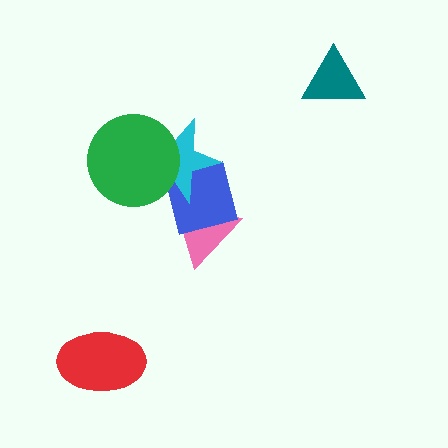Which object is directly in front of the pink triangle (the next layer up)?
The blue square is directly in front of the pink triangle.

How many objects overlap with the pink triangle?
2 objects overlap with the pink triangle.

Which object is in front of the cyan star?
The green circle is in front of the cyan star.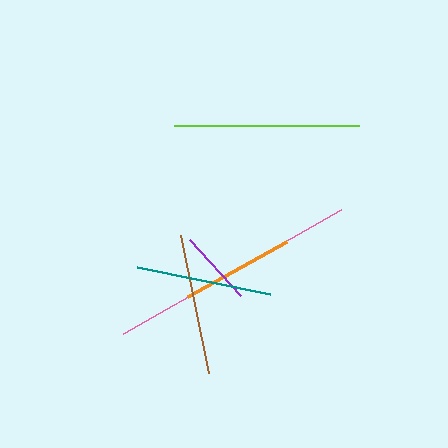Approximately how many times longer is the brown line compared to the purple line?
The brown line is approximately 1.9 times the length of the purple line.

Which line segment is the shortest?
The purple line is the shortest at approximately 75 pixels.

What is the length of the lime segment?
The lime segment is approximately 185 pixels long.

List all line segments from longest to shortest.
From longest to shortest: pink, lime, brown, teal, orange, purple.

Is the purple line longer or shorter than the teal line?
The teal line is longer than the purple line.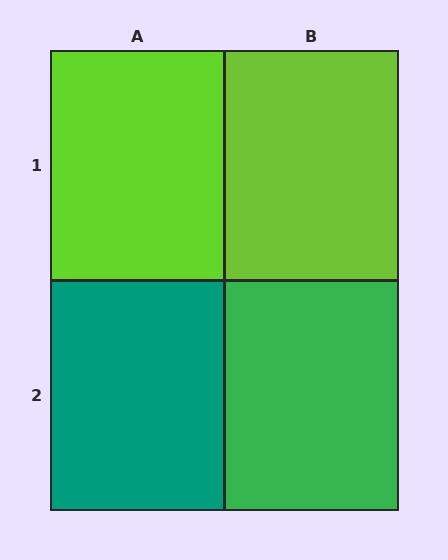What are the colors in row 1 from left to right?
Lime, lime.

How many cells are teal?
1 cell is teal.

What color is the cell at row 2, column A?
Teal.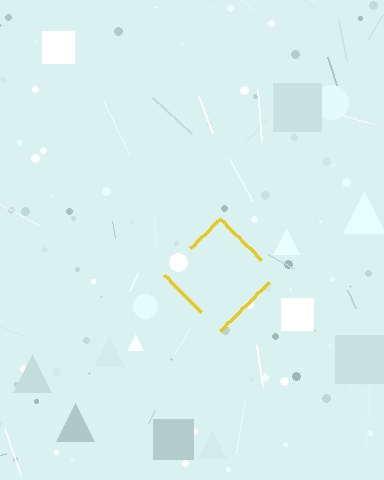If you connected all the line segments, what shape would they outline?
They would outline a diamond.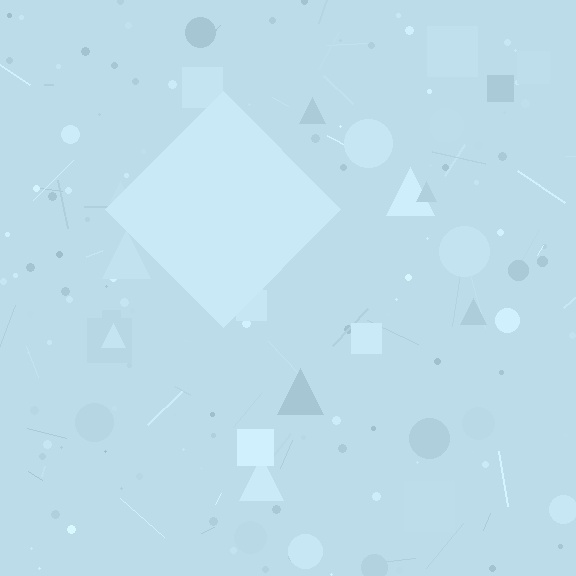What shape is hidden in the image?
A diamond is hidden in the image.